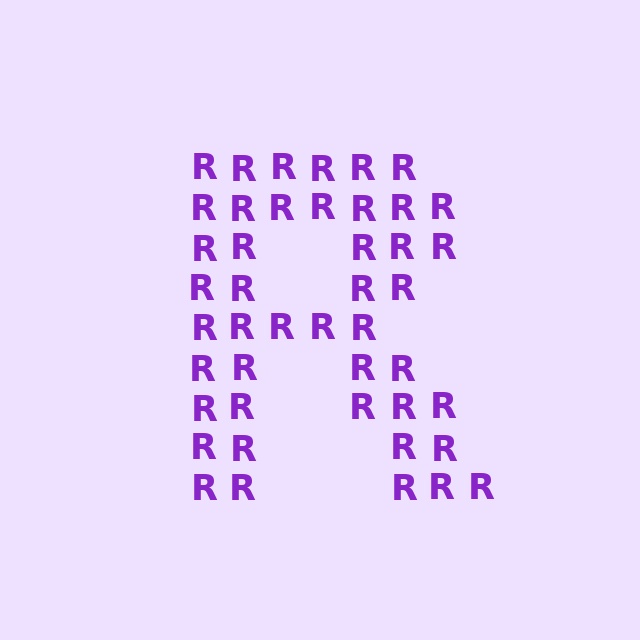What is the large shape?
The large shape is the letter R.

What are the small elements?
The small elements are letter R's.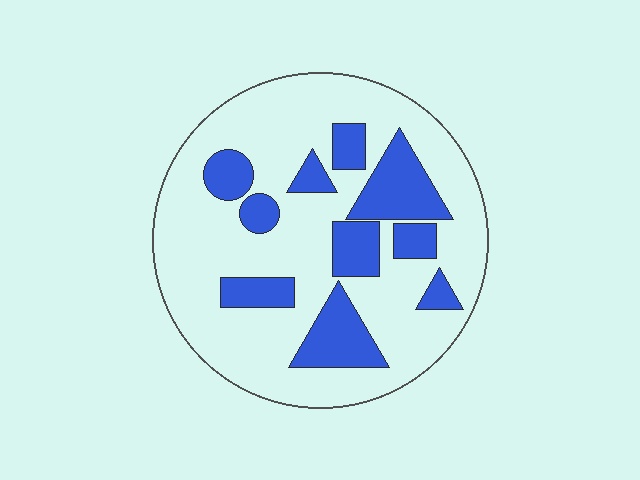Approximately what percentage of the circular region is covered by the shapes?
Approximately 25%.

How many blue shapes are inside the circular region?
10.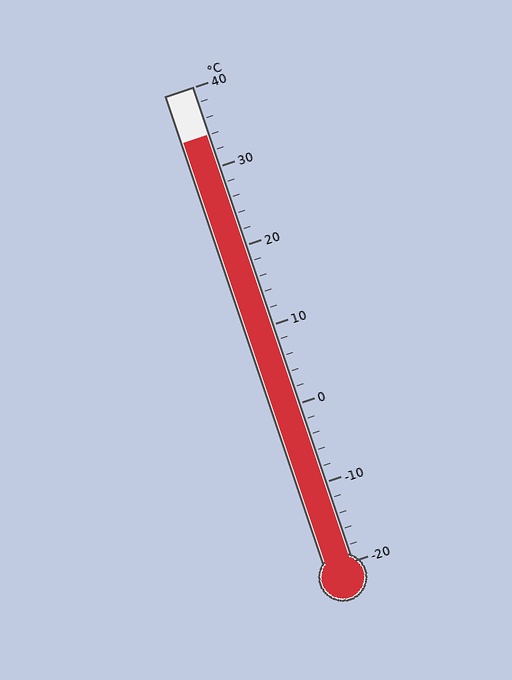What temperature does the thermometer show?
The thermometer shows approximately 34°C.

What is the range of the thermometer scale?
The thermometer scale ranges from -20°C to 40°C.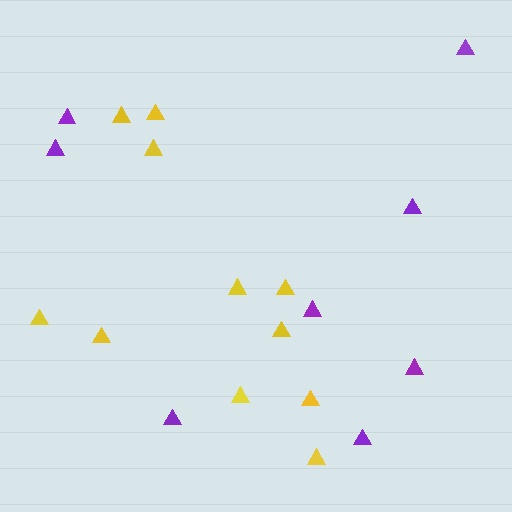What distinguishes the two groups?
There are 2 groups: one group of yellow triangles (11) and one group of purple triangles (8).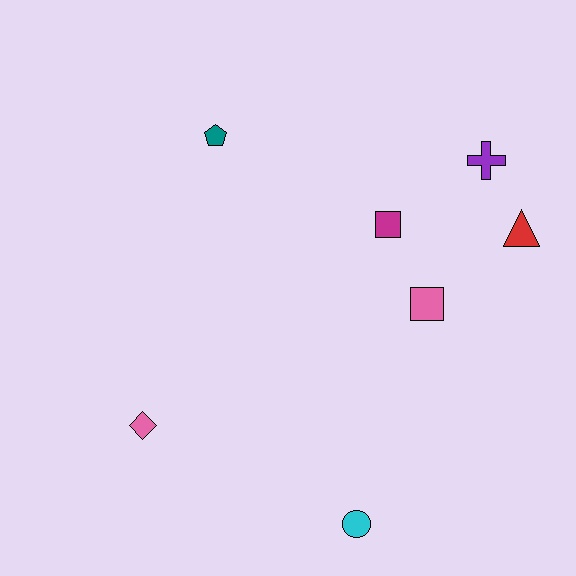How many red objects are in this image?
There is 1 red object.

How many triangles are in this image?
There is 1 triangle.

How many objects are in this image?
There are 7 objects.